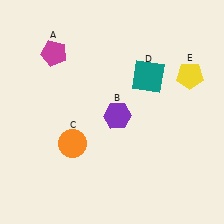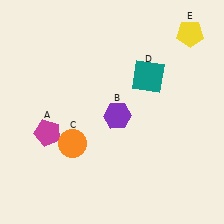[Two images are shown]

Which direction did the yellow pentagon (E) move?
The yellow pentagon (E) moved up.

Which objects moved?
The objects that moved are: the magenta pentagon (A), the yellow pentagon (E).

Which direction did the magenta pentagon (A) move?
The magenta pentagon (A) moved down.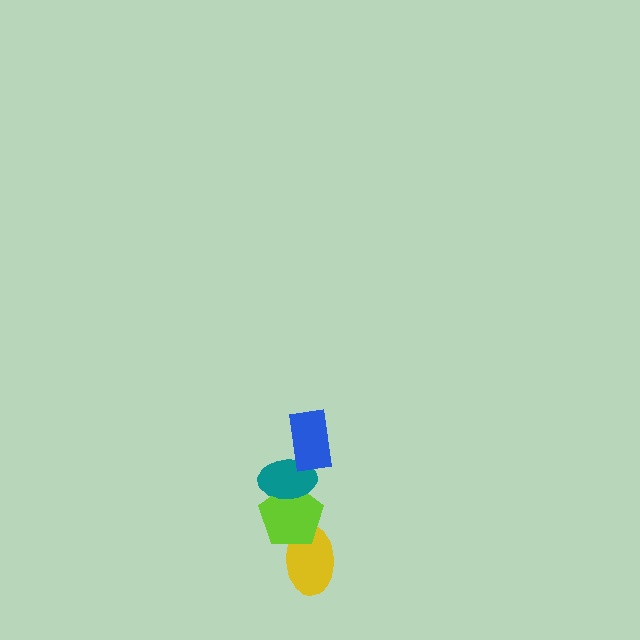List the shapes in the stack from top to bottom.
From top to bottom: the blue rectangle, the teal ellipse, the lime pentagon, the yellow ellipse.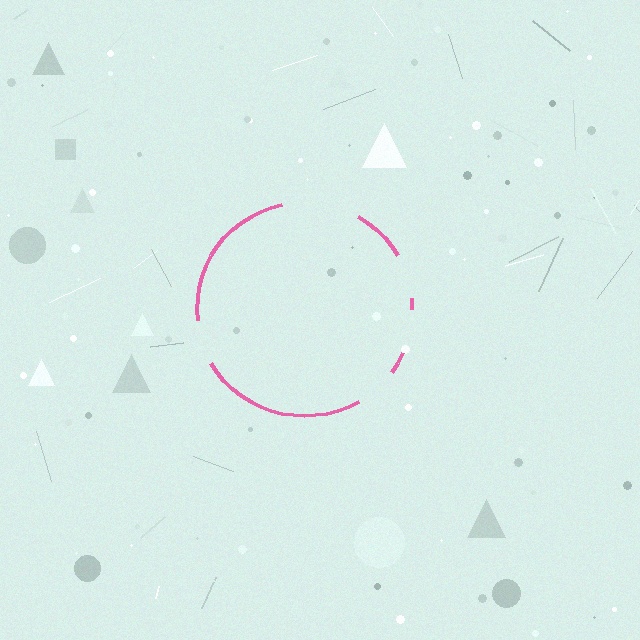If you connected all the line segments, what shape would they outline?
They would outline a circle.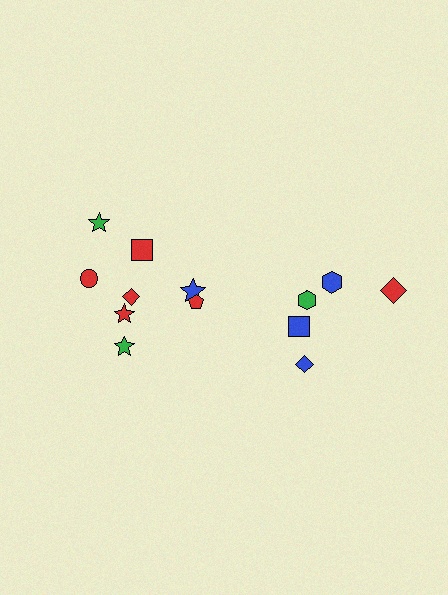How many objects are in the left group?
There are 8 objects.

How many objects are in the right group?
There are 6 objects.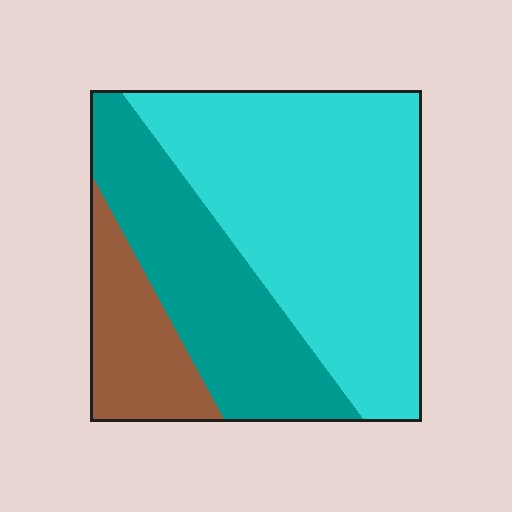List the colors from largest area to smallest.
From largest to smallest: cyan, teal, brown.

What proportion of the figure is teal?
Teal takes up between a sixth and a third of the figure.